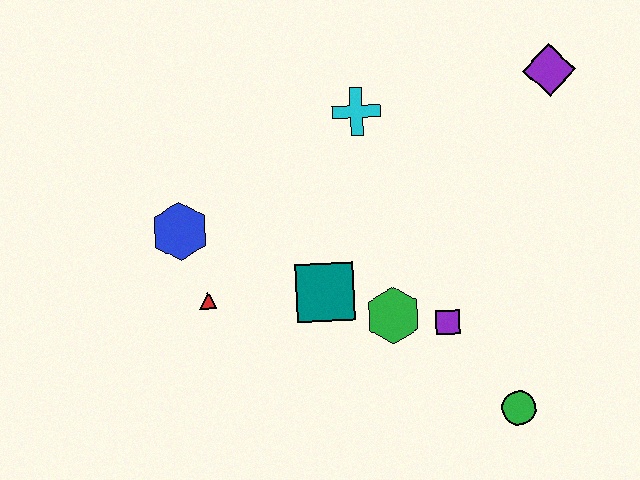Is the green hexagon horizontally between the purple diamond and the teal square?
Yes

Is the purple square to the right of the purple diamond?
No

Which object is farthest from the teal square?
The purple diamond is farthest from the teal square.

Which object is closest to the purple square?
The green hexagon is closest to the purple square.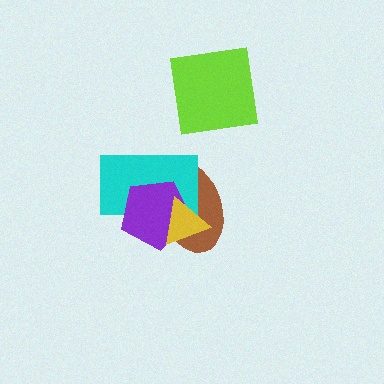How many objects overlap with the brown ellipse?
3 objects overlap with the brown ellipse.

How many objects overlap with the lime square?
0 objects overlap with the lime square.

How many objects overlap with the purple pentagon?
3 objects overlap with the purple pentagon.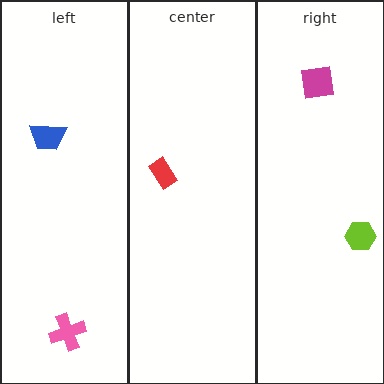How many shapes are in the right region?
2.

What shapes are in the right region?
The magenta square, the lime hexagon.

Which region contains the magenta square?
The right region.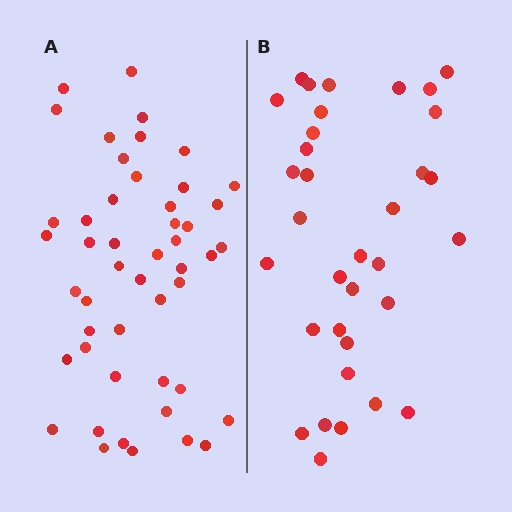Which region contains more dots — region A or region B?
Region A (the left region) has more dots.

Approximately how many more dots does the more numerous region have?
Region A has approximately 15 more dots than region B.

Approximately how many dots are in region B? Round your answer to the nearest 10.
About 30 dots. (The exact count is 34, which rounds to 30.)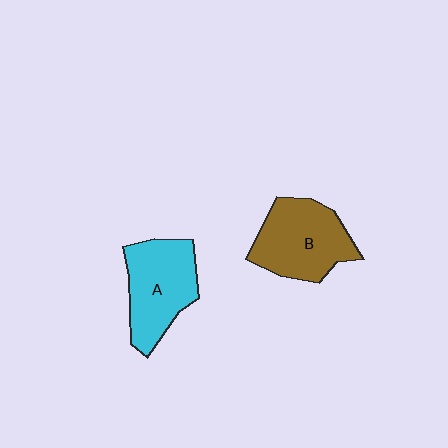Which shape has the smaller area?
Shape A (cyan).